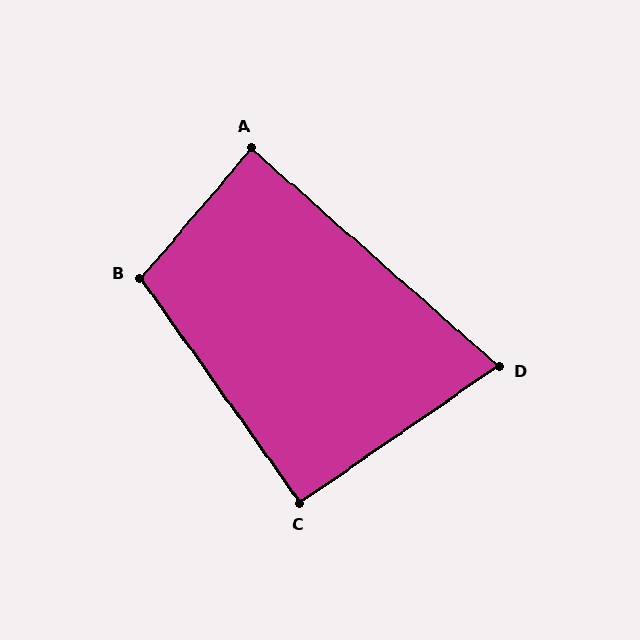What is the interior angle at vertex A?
Approximately 89 degrees (approximately right).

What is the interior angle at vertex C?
Approximately 91 degrees (approximately right).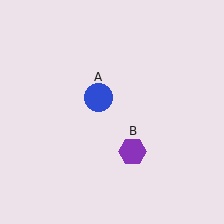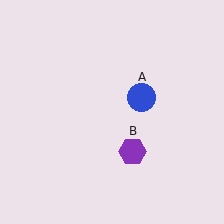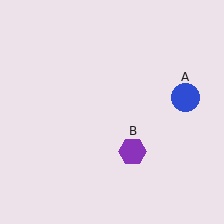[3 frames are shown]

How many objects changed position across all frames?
1 object changed position: blue circle (object A).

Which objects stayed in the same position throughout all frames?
Purple hexagon (object B) remained stationary.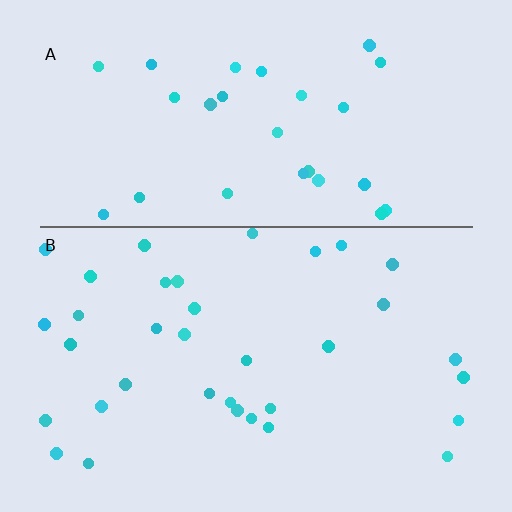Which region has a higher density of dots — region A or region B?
B (the bottom).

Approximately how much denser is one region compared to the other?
Approximately 1.2× — region B over region A.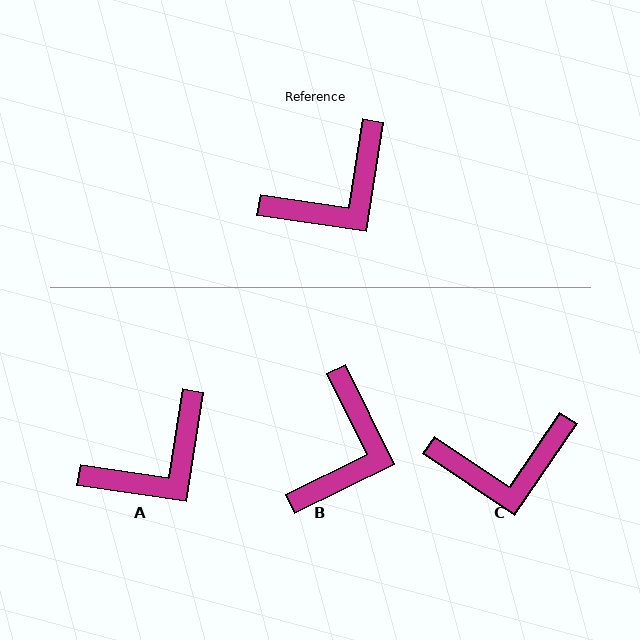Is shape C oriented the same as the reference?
No, it is off by about 26 degrees.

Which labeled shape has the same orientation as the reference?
A.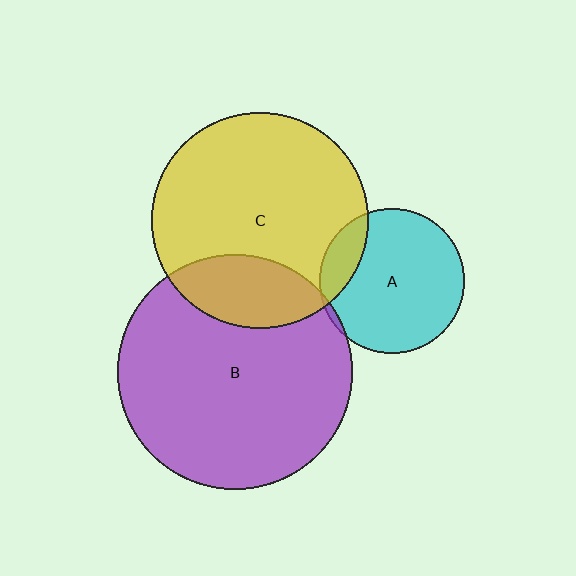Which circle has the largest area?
Circle B (purple).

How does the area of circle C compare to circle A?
Approximately 2.2 times.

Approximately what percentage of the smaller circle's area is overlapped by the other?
Approximately 5%.